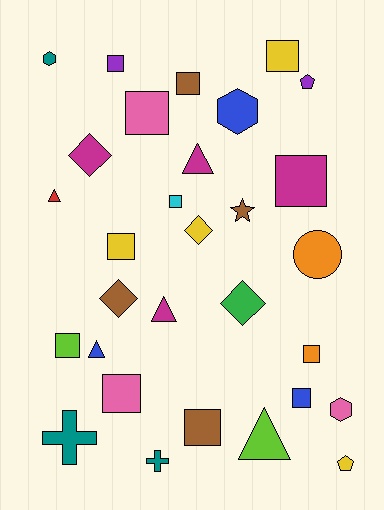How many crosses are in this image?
There are 2 crosses.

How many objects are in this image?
There are 30 objects.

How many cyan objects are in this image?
There is 1 cyan object.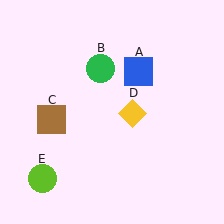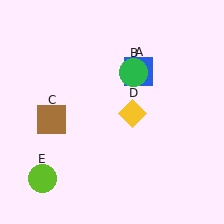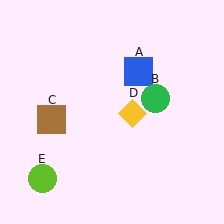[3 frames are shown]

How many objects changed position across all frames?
1 object changed position: green circle (object B).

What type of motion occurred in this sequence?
The green circle (object B) rotated clockwise around the center of the scene.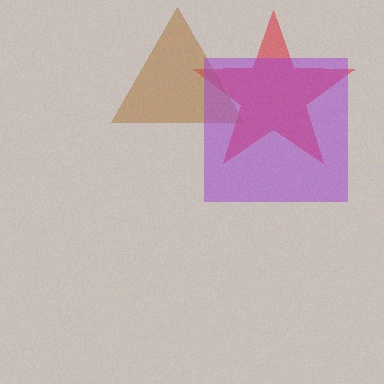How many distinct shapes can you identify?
There are 3 distinct shapes: a red star, a brown triangle, a purple square.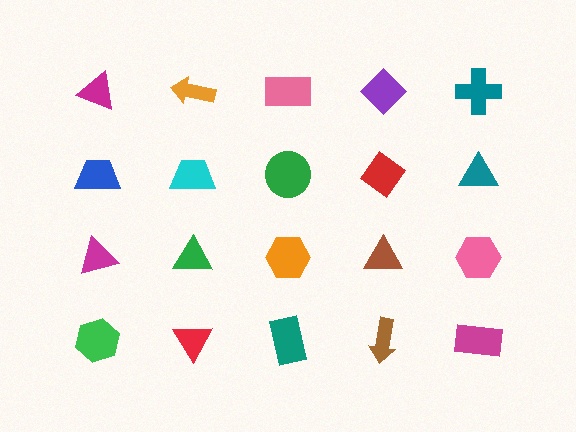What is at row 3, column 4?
A brown triangle.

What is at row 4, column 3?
A teal rectangle.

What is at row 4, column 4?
A brown arrow.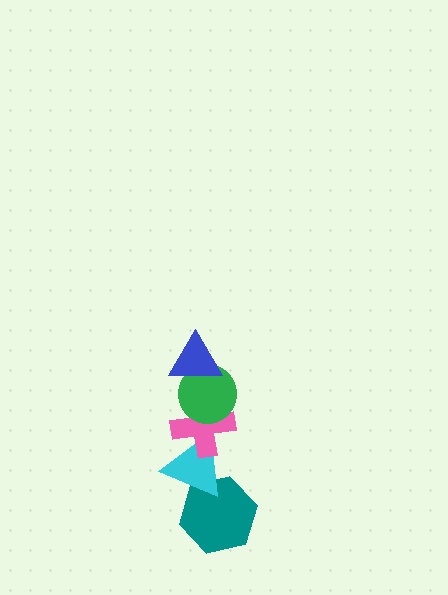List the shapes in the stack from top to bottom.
From top to bottom: the blue triangle, the green circle, the pink cross, the cyan triangle, the teal hexagon.